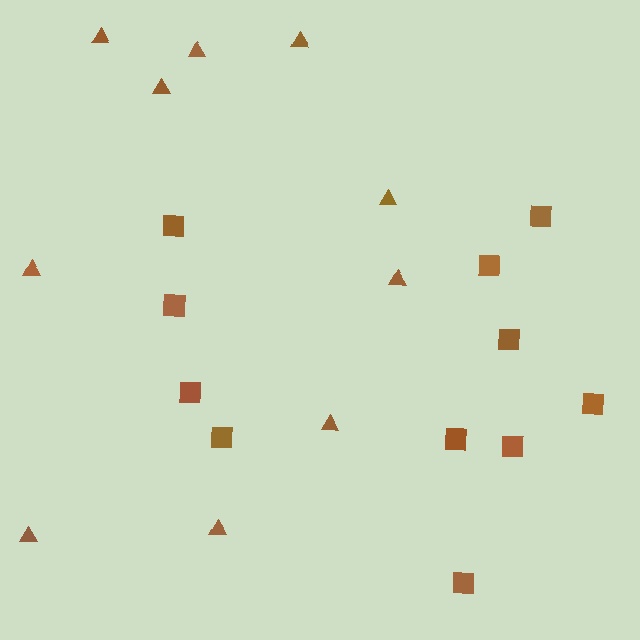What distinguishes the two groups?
There are 2 groups: one group of squares (11) and one group of triangles (10).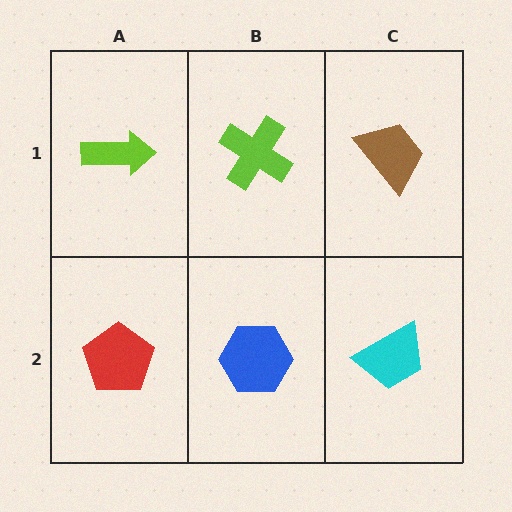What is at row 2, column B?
A blue hexagon.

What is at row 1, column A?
A lime arrow.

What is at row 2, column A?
A red pentagon.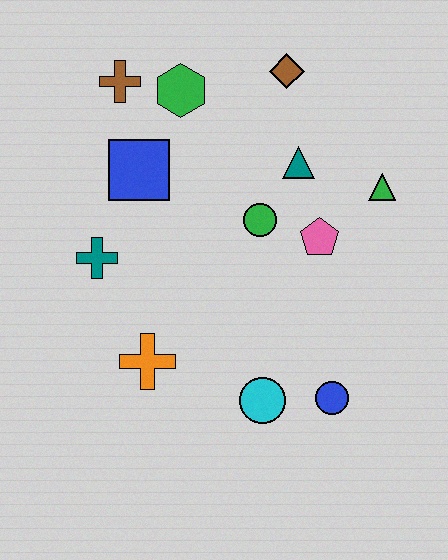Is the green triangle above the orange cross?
Yes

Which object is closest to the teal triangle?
The green circle is closest to the teal triangle.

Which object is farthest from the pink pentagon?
The brown cross is farthest from the pink pentagon.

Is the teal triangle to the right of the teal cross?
Yes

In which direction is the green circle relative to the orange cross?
The green circle is above the orange cross.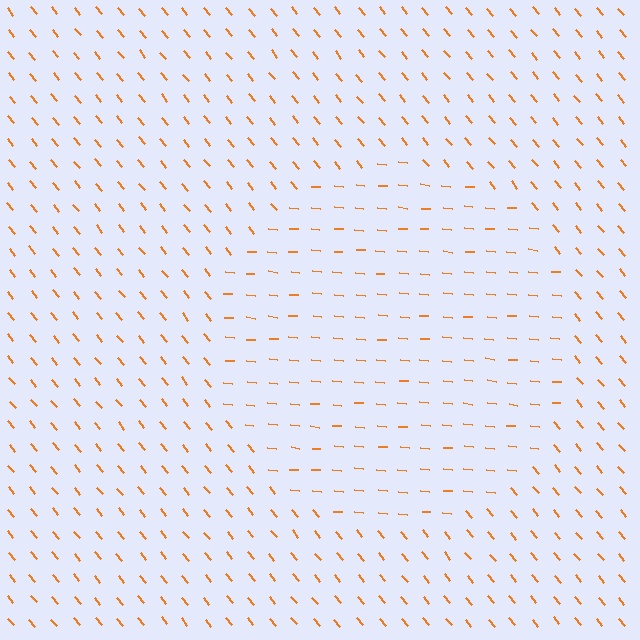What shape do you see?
I see a circle.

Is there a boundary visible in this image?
Yes, there is a texture boundary formed by a change in line orientation.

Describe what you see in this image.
The image is filled with small orange line segments. A circle region in the image has lines oriented differently from the surrounding lines, creating a visible texture boundary.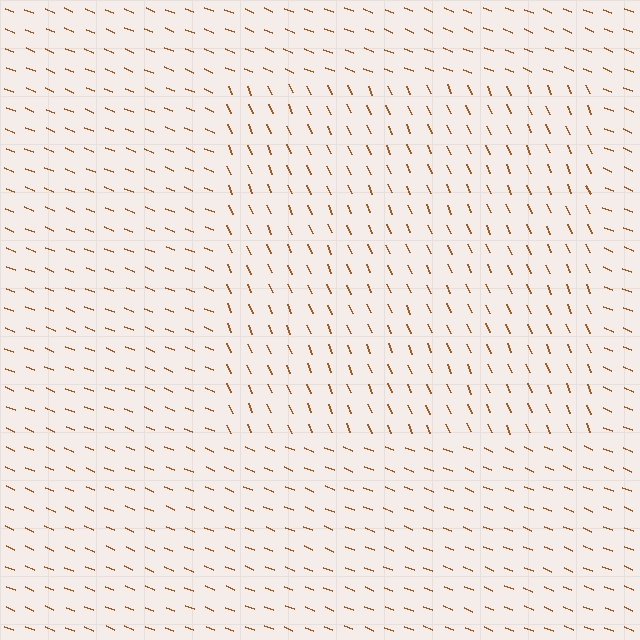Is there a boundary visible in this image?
Yes, there is a texture boundary formed by a change in line orientation.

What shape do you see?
I see a rectangle.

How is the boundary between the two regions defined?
The boundary is defined purely by a change in line orientation (approximately 45 degrees difference). All lines are the same color and thickness.